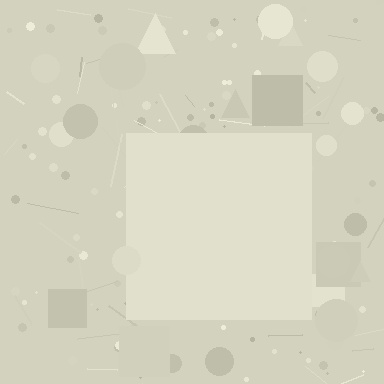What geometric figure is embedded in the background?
A square is embedded in the background.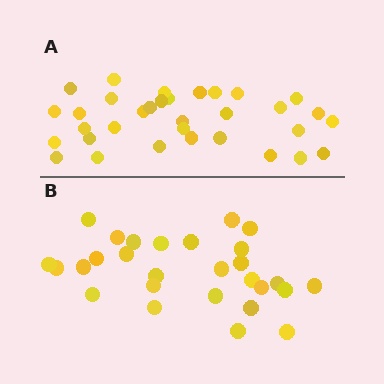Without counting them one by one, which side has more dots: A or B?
Region A (the top region) has more dots.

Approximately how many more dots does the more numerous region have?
Region A has about 5 more dots than region B.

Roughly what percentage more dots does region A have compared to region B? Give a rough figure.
About 20% more.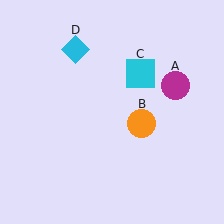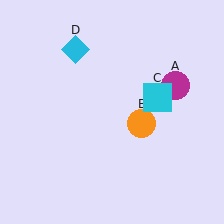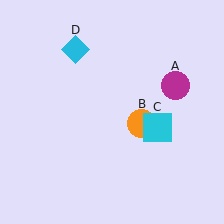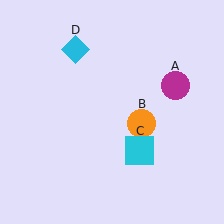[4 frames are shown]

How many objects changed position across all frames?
1 object changed position: cyan square (object C).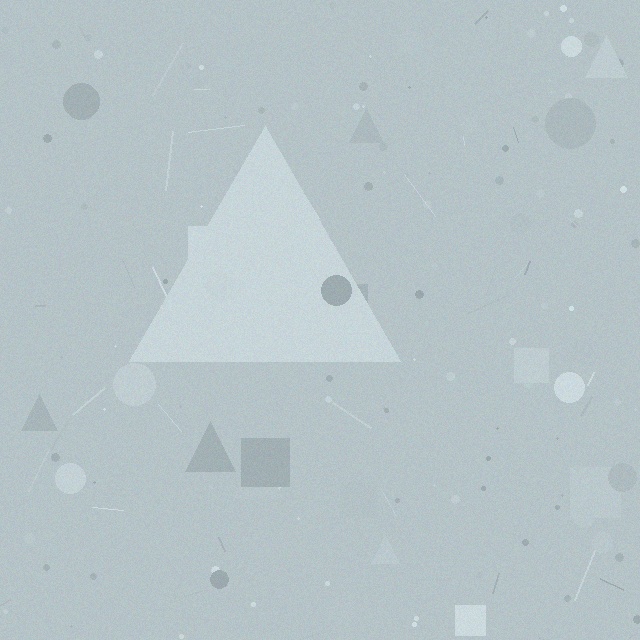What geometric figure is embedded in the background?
A triangle is embedded in the background.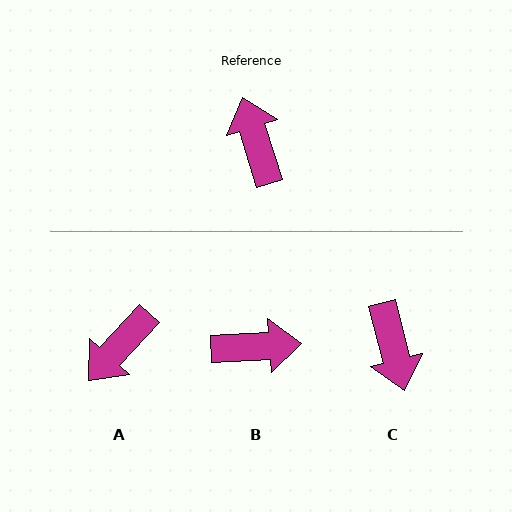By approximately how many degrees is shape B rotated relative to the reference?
Approximately 104 degrees clockwise.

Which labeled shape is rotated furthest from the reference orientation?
C, about 177 degrees away.